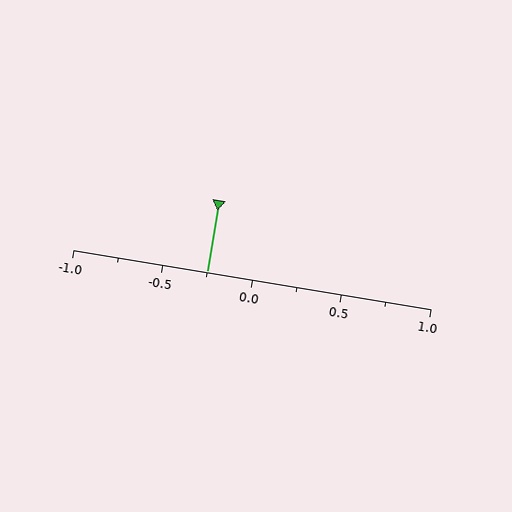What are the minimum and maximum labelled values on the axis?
The axis runs from -1.0 to 1.0.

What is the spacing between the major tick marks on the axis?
The major ticks are spaced 0.5 apart.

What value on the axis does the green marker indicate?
The marker indicates approximately -0.25.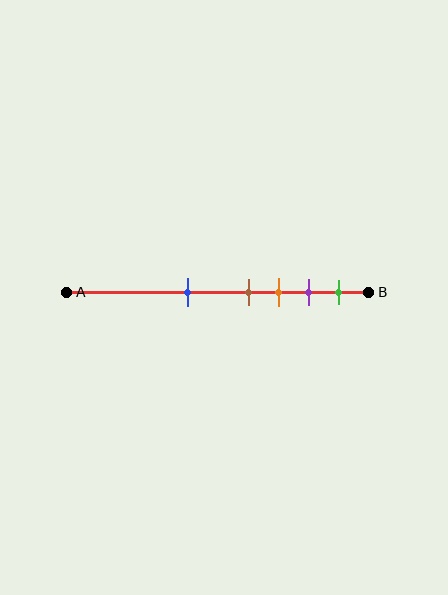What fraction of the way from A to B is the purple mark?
The purple mark is approximately 80% (0.8) of the way from A to B.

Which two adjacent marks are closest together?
The brown and orange marks are the closest adjacent pair.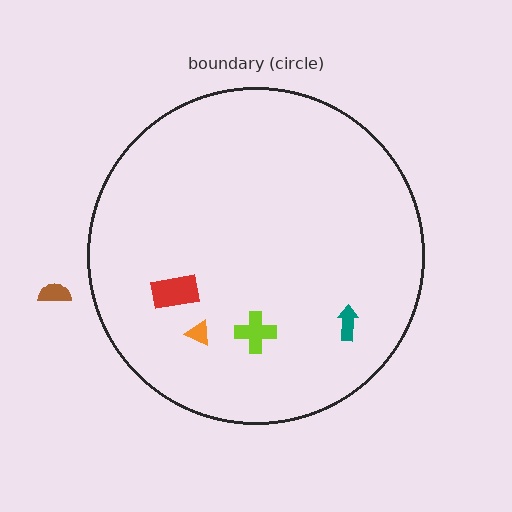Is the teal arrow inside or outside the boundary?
Inside.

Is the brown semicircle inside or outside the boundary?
Outside.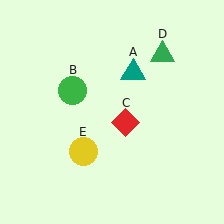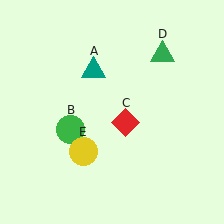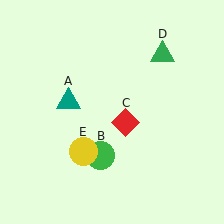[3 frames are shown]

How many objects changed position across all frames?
2 objects changed position: teal triangle (object A), green circle (object B).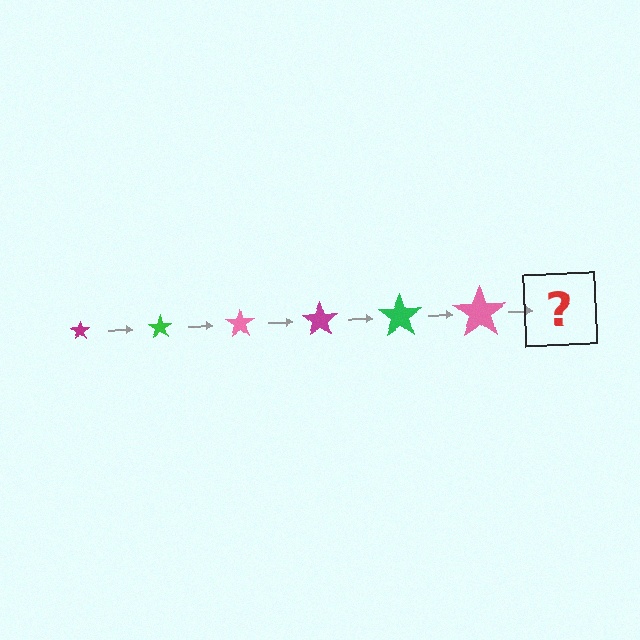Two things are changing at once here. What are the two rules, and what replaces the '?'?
The two rules are that the star grows larger each step and the color cycles through magenta, green, and pink. The '?' should be a magenta star, larger than the previous one.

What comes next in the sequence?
The next element should be a magenta star, larger than the previous one.